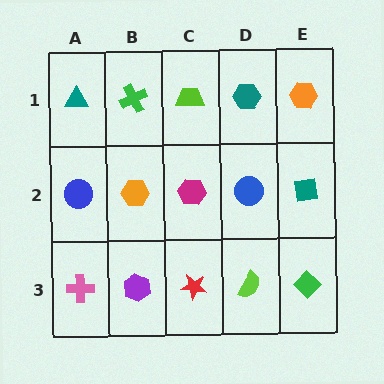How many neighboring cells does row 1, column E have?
2.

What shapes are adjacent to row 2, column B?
A green cross (row 1, column B), a purple hexagon (row 3, column B), a blue circle (row 2, column A), a magenta hexagon (row 2, column C).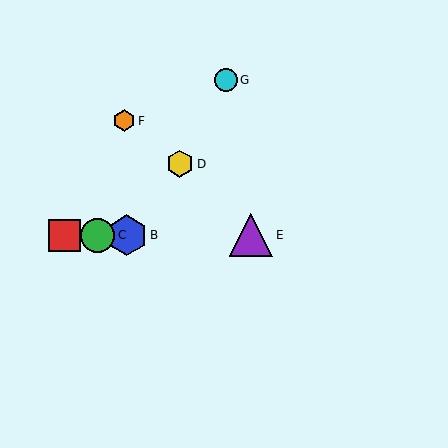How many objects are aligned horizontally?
4 objects (A, B, C, E) are aligned horizontally.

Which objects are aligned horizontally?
Objects A, B, C, E are aligned horizontally.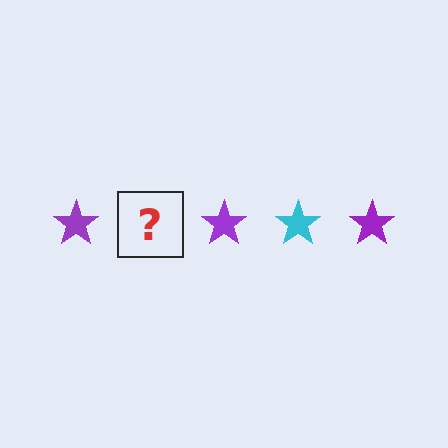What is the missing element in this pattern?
The missing element is a cyan star.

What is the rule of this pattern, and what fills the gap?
The rule is that the pattern cycles through purple, cyan stars. The gap should be filled with a cyan star.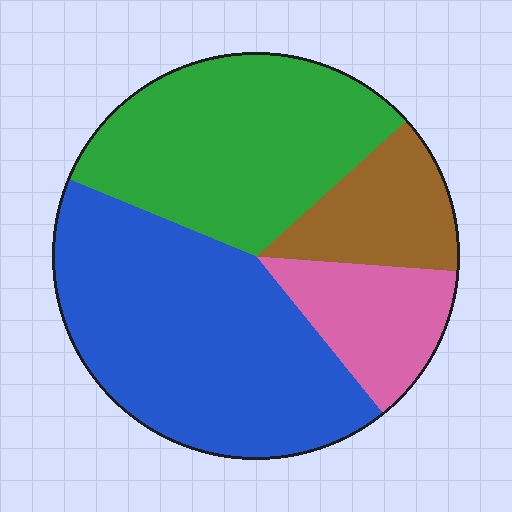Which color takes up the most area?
Blue, at roughly 40%.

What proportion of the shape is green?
Green covers 32% of the shape.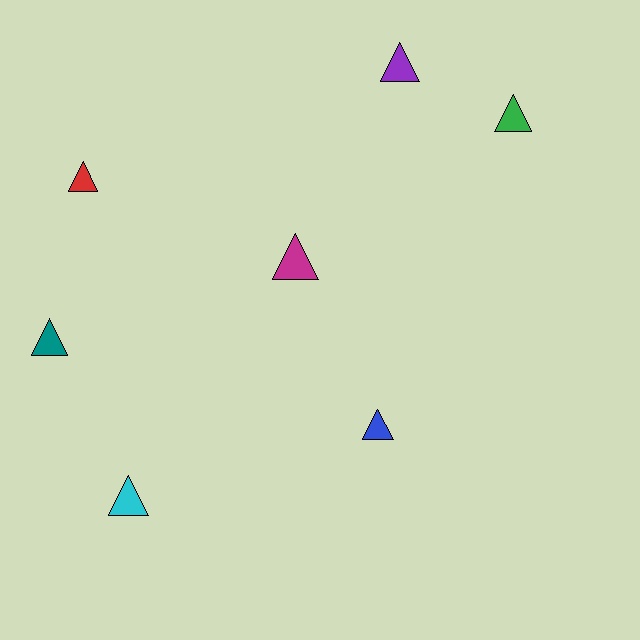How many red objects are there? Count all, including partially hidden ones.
There is 1 red object.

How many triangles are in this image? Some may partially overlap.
There are 7 triangles.